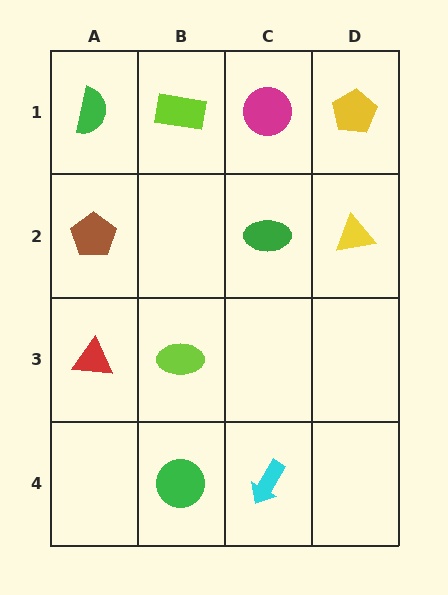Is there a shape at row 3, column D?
No, that cell is empty.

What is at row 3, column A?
A red triangle.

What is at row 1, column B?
A lime rectangle.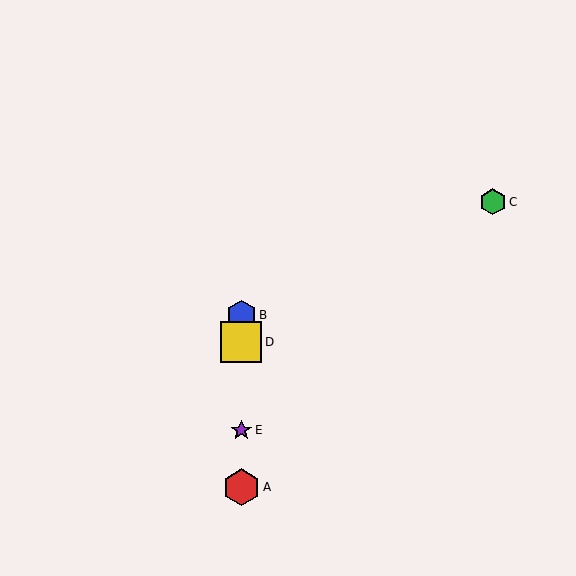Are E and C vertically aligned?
No, E is at x≈241 and C is at x≈493.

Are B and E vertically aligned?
Yes, both are at x≈241.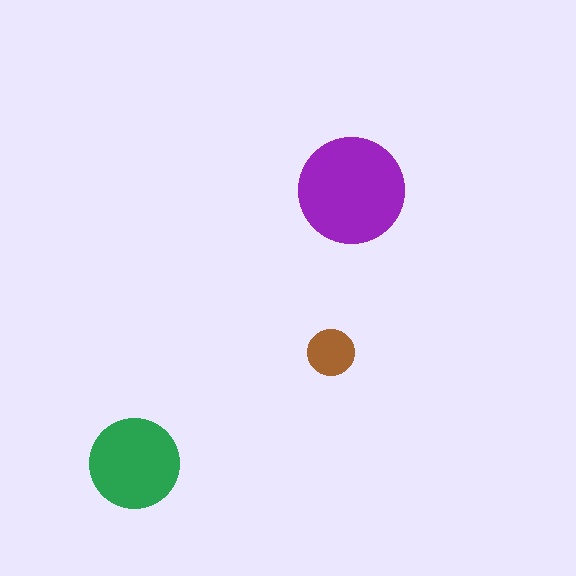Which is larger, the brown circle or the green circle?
The green one.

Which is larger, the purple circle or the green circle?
The purple one.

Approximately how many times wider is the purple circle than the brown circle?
About 2.5 times wider.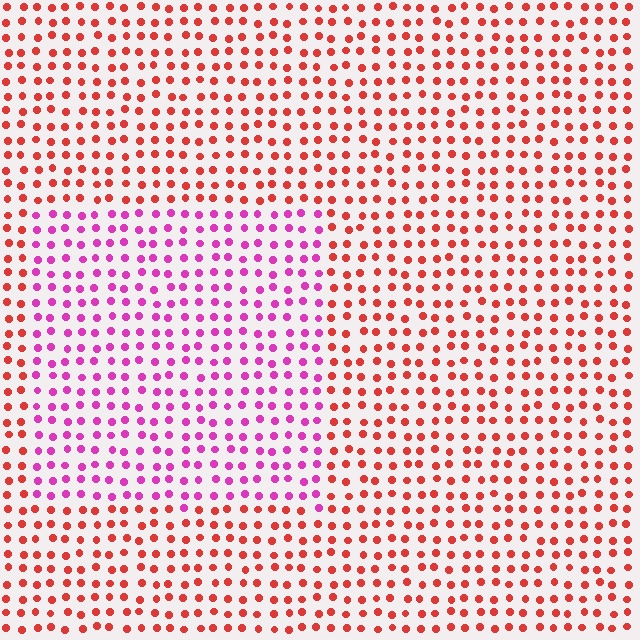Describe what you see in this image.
The image is filled with small red elements in a uniform arrangement. A rectangle-shaped region is visible where the elements are tinted to a slightly different hue, forming a subtle color boundary.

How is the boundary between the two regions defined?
The boundary is defined purely by a slight shift in hue (about 49 degrees). Spacing, size, and orientation are identical on both sides.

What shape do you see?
I see a rectangle.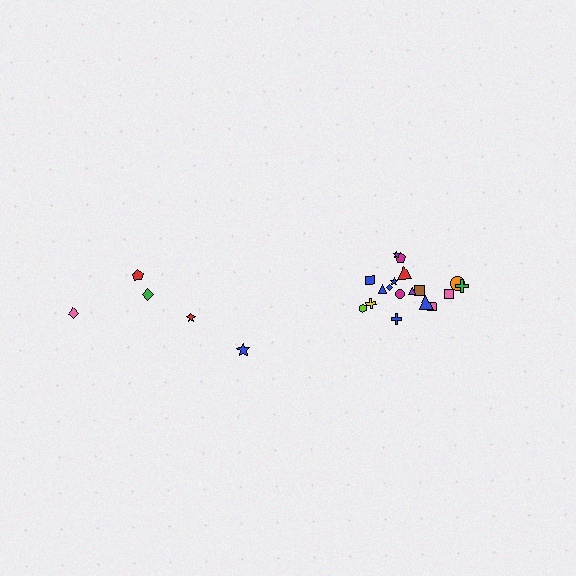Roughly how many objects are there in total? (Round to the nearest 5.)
Roughly 25 objects in total.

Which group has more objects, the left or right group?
The right group.